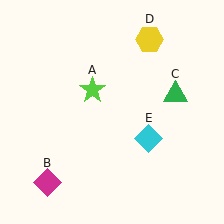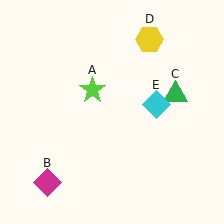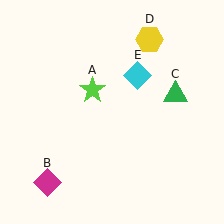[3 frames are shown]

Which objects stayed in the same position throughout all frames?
Lime star (object A) and magenta diamond (object B) and green triangle (object C) and yellow hexagon (object D) remained stationary.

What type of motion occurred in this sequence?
The cyan diamond (object E) rotated counterclockwise around the center of the scene.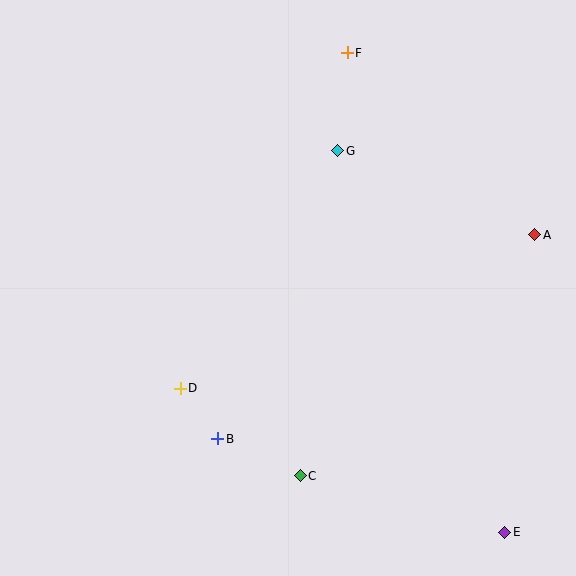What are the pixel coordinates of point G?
Point G is at (338, 151).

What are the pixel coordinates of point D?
Point D is at (180, 388).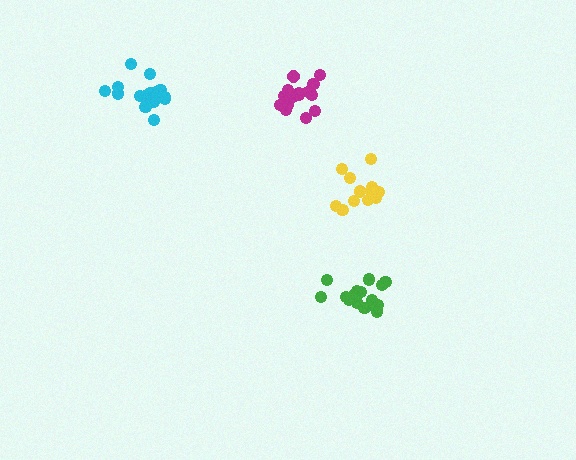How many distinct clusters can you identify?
There are 4 distinct clusters.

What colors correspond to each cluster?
The clusters are colored: yellow, cyan, green, magenta.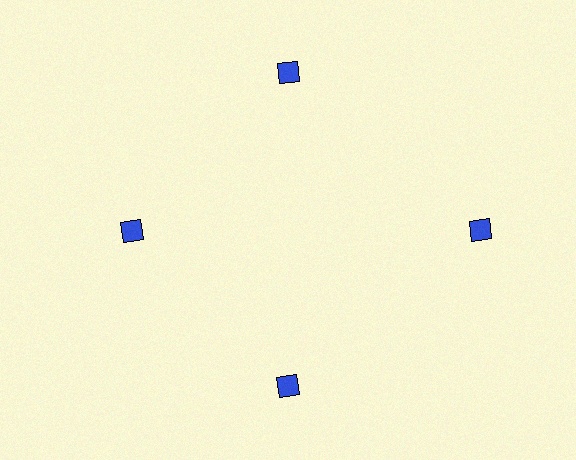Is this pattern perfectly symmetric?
No. The 4 blue squares are arranged in a ring, but one element near the 3 o'clock position is pushed outward from the center, breaking the 4-fold rotational symmetry.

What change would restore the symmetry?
The symmetry would be restored by moving it inward, back onto the ring so that all 4 squares sit at equal angles and equal distance from the center.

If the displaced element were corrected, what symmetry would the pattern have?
It would have 4-fold rotational symmetry — the pattern would map onto itself every 90 degrees.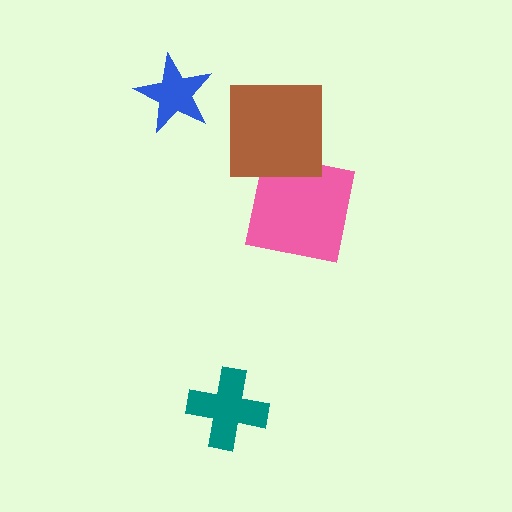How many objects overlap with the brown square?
1 object overlaps with the brown square.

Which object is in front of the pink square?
The brown square is in front of the pink square.